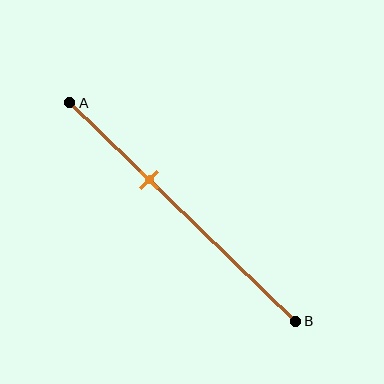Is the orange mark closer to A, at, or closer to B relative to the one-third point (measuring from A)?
The orange mark is approximately at the one-third point of segment AB.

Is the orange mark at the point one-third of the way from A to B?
Yes, the mark is approximately at the one-third point.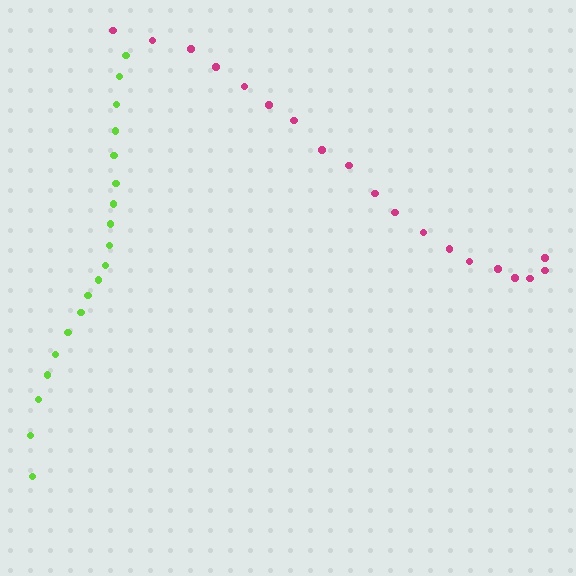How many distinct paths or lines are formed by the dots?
There are 2 distinct paths.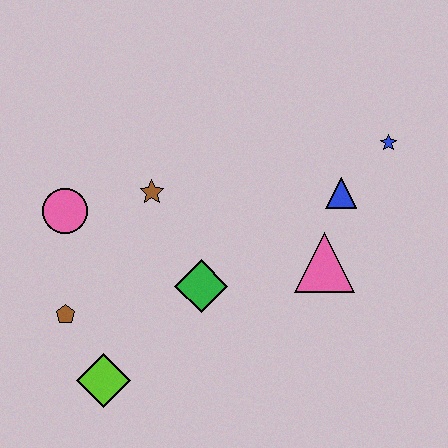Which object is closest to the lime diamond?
The brown pentagon is closest to the lime diamond.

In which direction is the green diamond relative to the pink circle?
The green diamond is to the right of the pink circle.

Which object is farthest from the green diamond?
The blue star is farthest from the green diamond.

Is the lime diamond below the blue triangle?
Yes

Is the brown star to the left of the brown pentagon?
No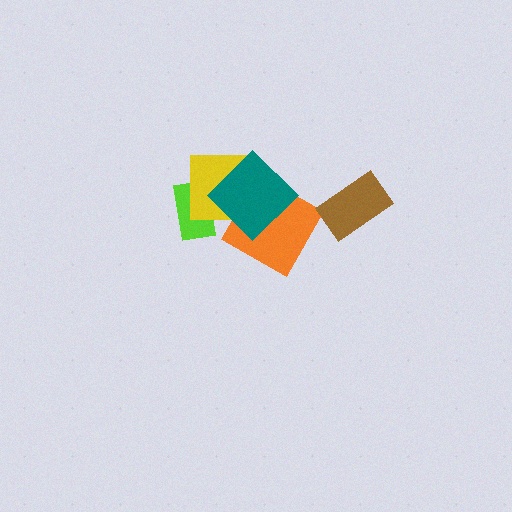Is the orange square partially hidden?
Yes, it is partially covered by another shape.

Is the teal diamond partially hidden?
No, no other shape covers it.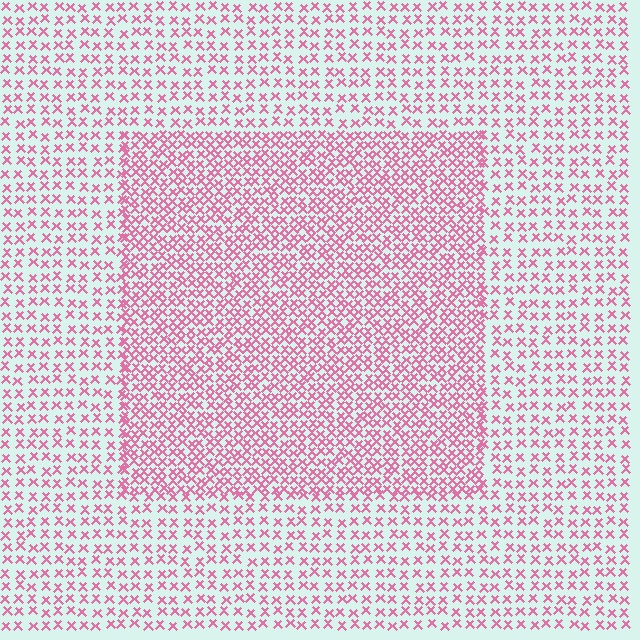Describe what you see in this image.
The image contains small pink elements arranged at two different densities. A rectangle-shaped region is visible where the elements are more densely packed than the surrounding area.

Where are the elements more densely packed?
The elements are more densely packed inside the rectangle boundary.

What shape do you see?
I see a rectangle.